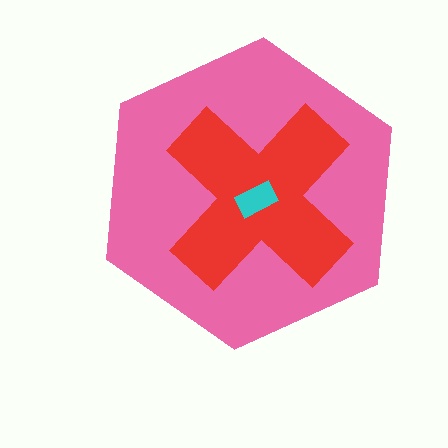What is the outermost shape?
The pink hexagon.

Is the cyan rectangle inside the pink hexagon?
Yes.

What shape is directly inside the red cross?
The cyan rectangle.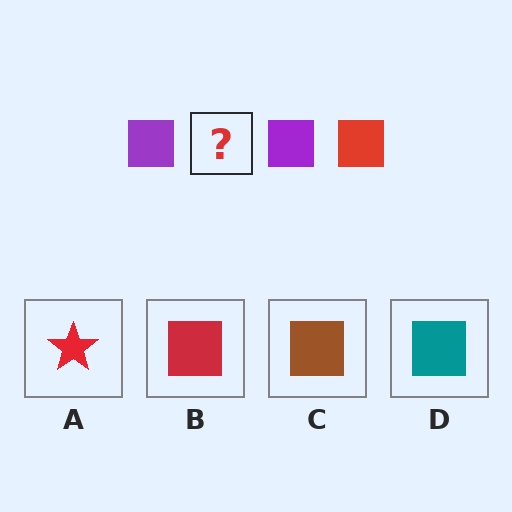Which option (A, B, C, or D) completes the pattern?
B.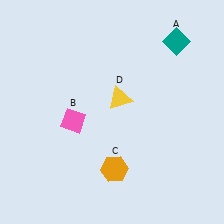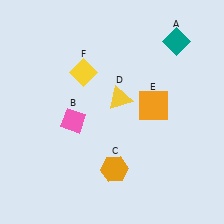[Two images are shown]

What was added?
An orange square (E), a yellow diamond (F) were added in Image 2.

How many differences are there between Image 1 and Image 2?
There are 2 differences between the two images.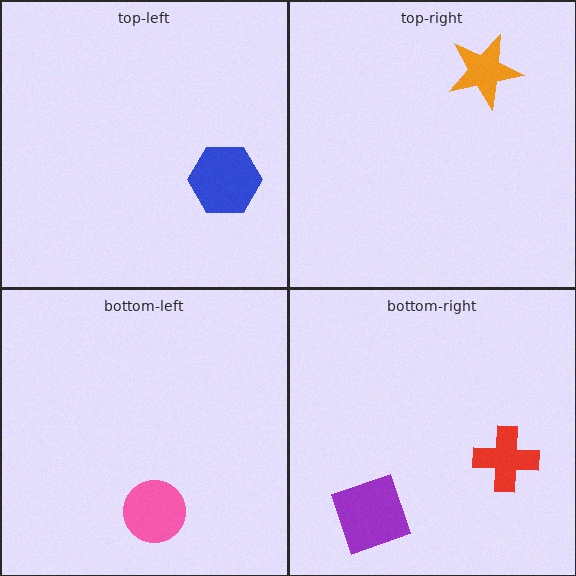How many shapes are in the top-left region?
1.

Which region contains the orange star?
The top-right region.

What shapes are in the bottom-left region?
The pink circle.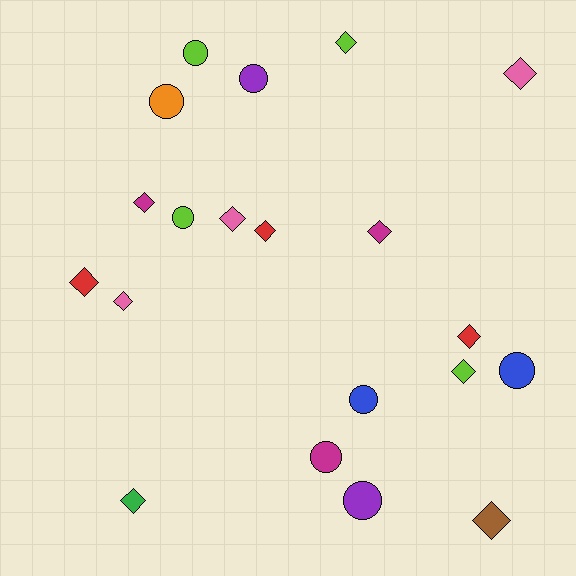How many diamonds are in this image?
There are 12 diamonds.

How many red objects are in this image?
There are 3 red objects.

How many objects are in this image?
There are 20 objects.